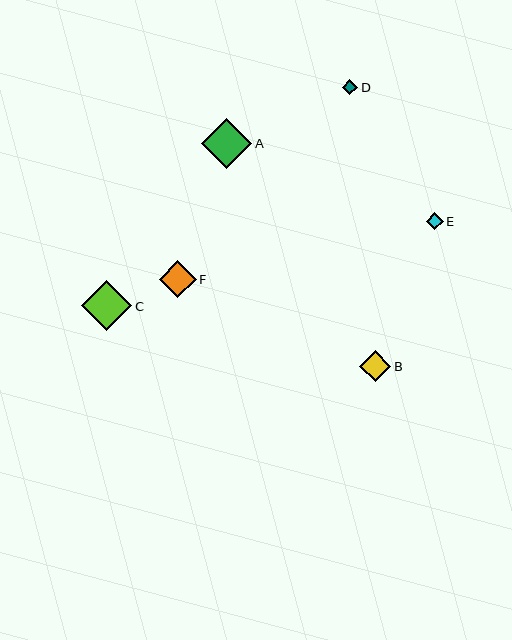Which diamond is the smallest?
Diamond D is the smallest with a size of approximately 16 pixels.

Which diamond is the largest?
Diamond A is the largest with a size of approximately 50 pixels.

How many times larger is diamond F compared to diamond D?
Diamond F is approximately 2.4 times the size of diamond D.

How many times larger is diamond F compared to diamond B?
Diamond F is approximately 1.2 times the size of diamond B.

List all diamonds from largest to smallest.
From largest to smallest: A, C, F, B, E, D.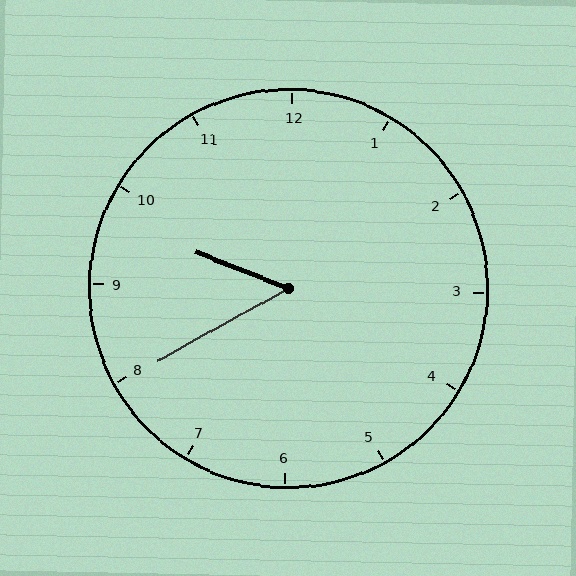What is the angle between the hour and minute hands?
Approximately 50 degrees.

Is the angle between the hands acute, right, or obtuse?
It is acute.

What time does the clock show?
9:40.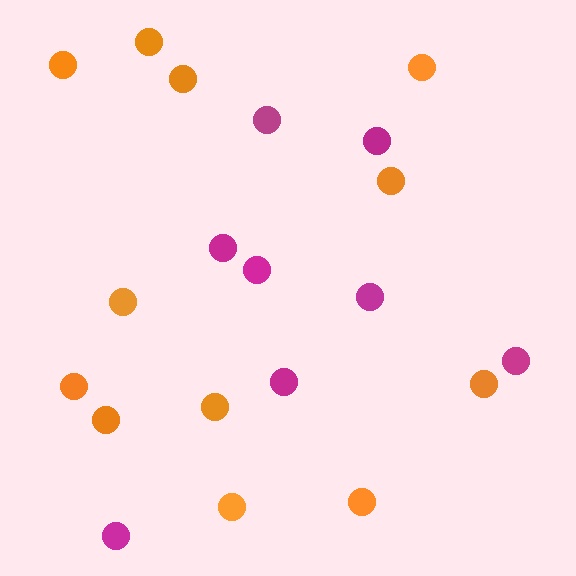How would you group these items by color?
There are 2 groups: one group of orange circles (12) and one group of magenta circles (8).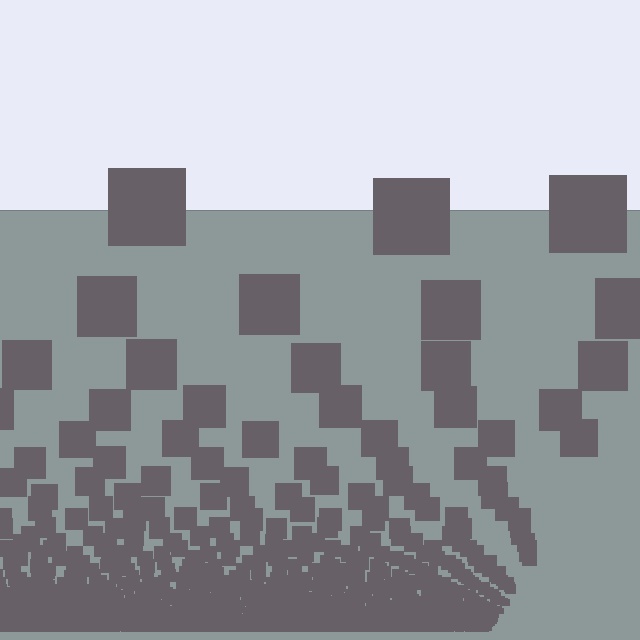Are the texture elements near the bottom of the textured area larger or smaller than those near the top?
Smaller. The gradient is inverted — elements near the bottom are smaller and denser.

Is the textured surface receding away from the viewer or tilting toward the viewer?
The surface appears to tilt toward the viewer. Texture elements get larger and sparser toward the top.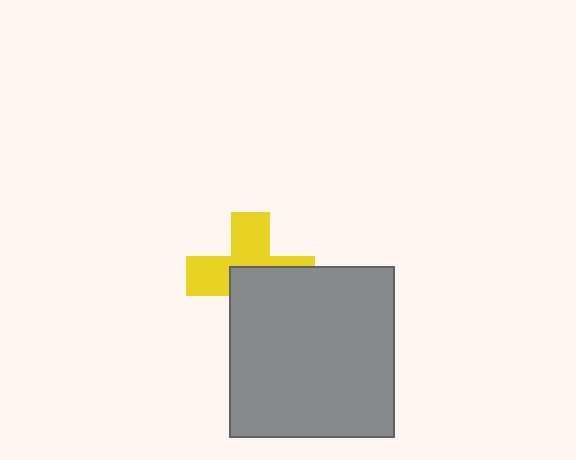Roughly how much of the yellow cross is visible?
About half of it is visible (roughly 50%).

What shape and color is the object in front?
The object in front is a gray rectangle.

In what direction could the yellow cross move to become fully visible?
The yellow cross could move toward the upper-left. That would shift it out from behind the gray rectangle entirely.